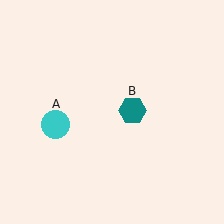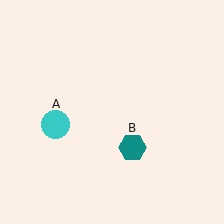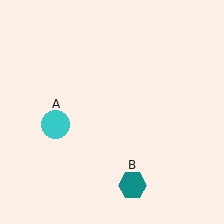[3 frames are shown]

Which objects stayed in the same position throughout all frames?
Cyan circle (object A) remained stationary.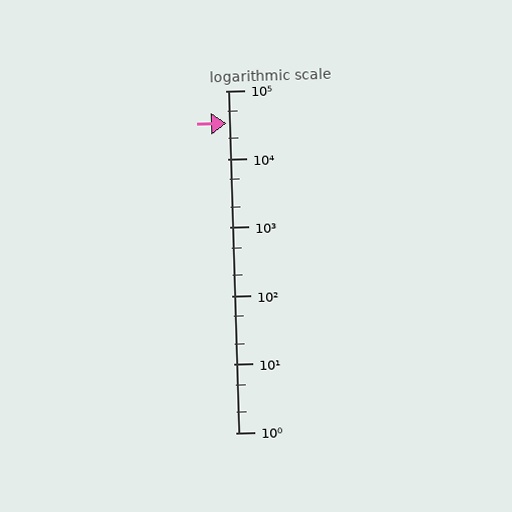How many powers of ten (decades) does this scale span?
The scale spans 5 decades, from 1 to 100000.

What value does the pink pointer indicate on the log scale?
The pointer indicates approximately 34000.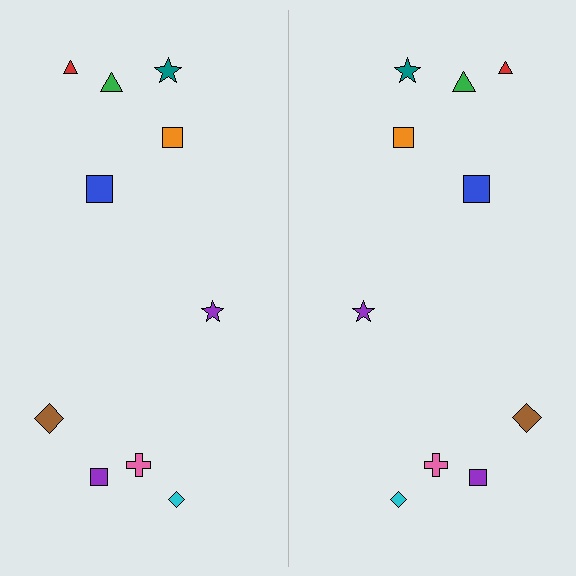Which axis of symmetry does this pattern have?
The pattern has a vertical axis of symmetry running through the center of the image.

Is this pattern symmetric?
Yes, this pattern has bilateral (reflection) symmetry.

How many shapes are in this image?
There are 20 shapes in this image.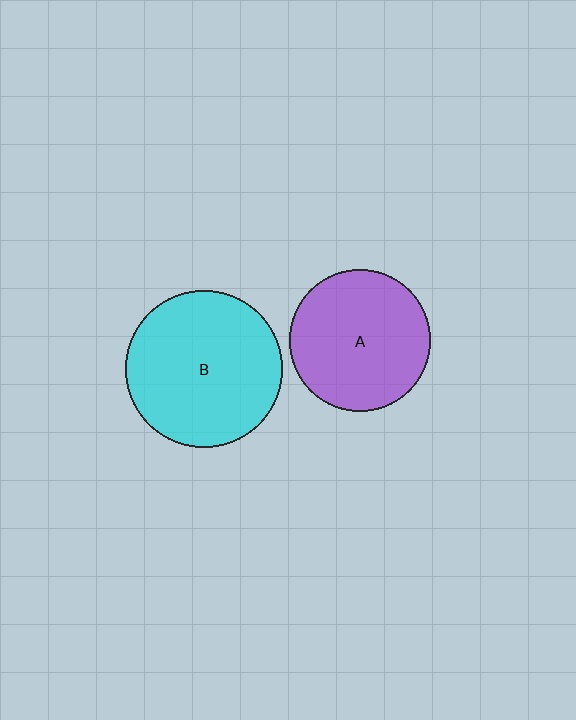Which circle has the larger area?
Circle B (cyan).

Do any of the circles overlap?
No, none of the circles overlap.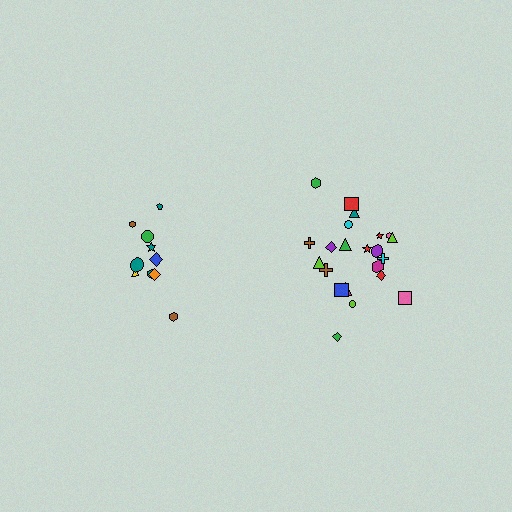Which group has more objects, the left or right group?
The right group.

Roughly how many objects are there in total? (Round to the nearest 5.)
Roughly 30 objects in total.